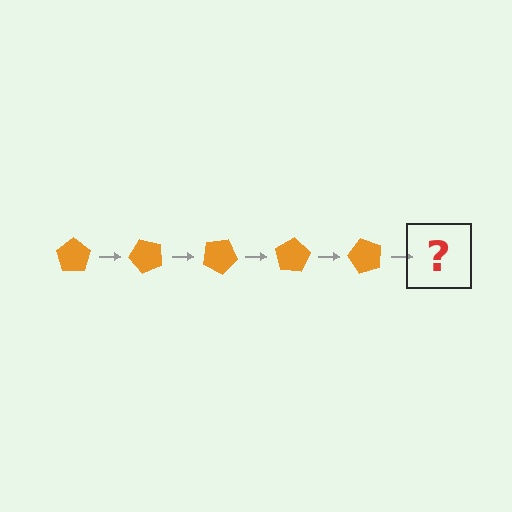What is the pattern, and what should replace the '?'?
The pattern is that the pentagon rotates 50 degrees each step. The '?' should be an orange pentagon rotated 250 degrees.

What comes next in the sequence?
The next element should be an orange pentagon rotated 250 degrees.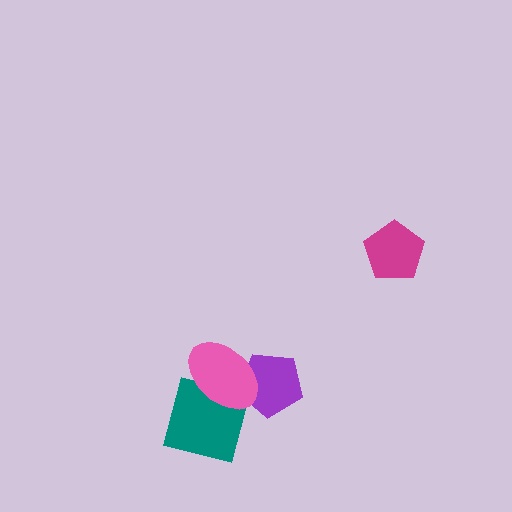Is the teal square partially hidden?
Yes, it is partially covered by another shape.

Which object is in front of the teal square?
The pink ellipse is in front of the teal square.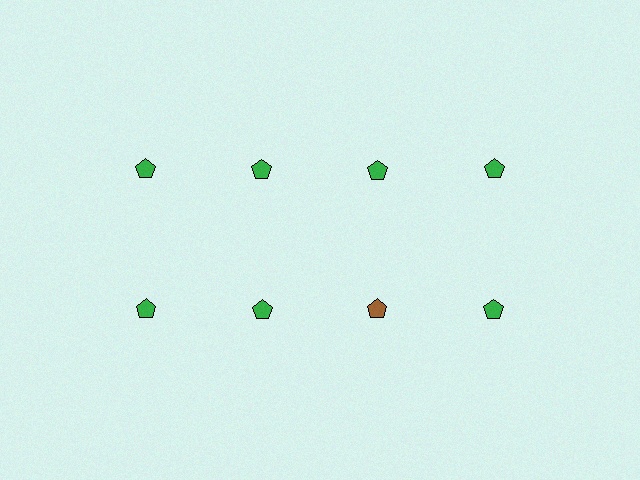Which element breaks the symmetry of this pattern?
The brown pentagon in the second row, center column breaks the symmetry. All other shapes are green pentagons.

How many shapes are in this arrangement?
There are 8 shapes arranged in a grid pattern.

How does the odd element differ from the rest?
It has a different color: brown instead of green.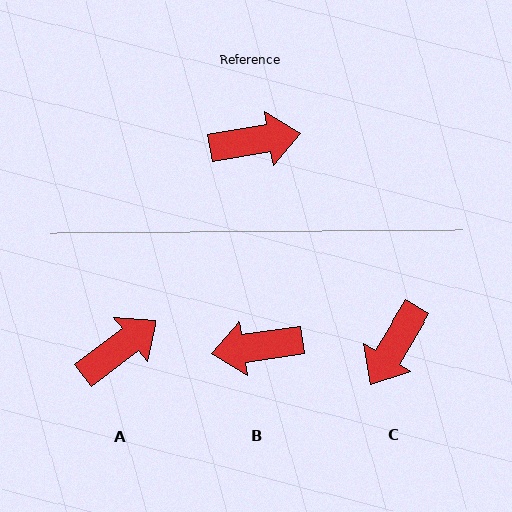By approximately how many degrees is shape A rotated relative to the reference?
Approximately 27 degrees counter-clockwise.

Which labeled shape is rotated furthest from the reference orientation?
B, about 179 degrees away.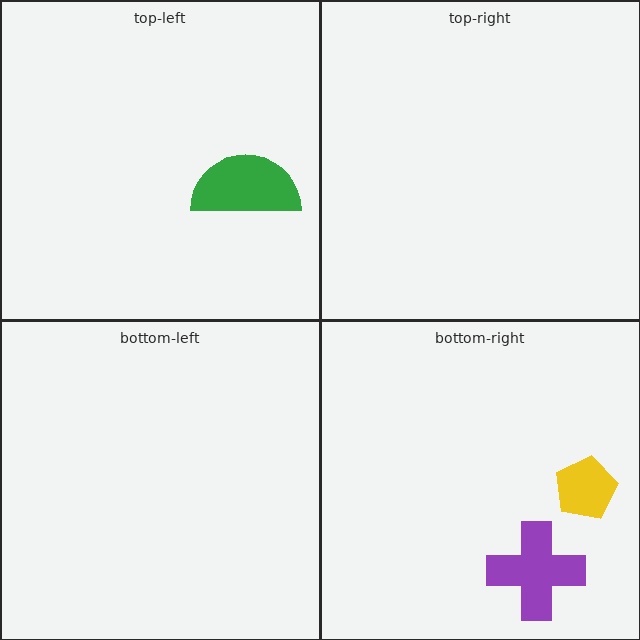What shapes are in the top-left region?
The green semicircle.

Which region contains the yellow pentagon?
The bottom-right region.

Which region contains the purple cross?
The bottom-right region.